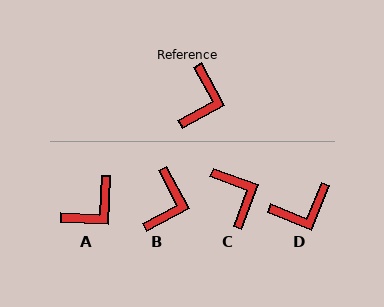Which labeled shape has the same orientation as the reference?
B.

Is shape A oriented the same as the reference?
No, it is off by about 30 degrees.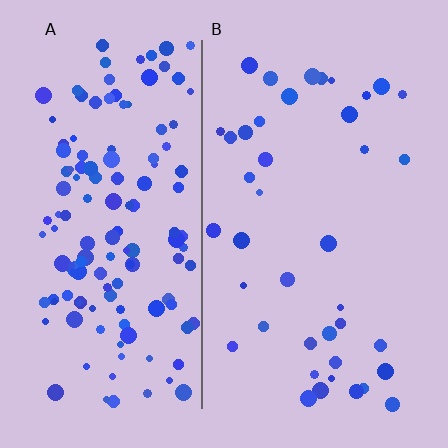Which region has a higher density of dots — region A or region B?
A (the left).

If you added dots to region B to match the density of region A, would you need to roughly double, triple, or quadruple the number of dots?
Approximately triple.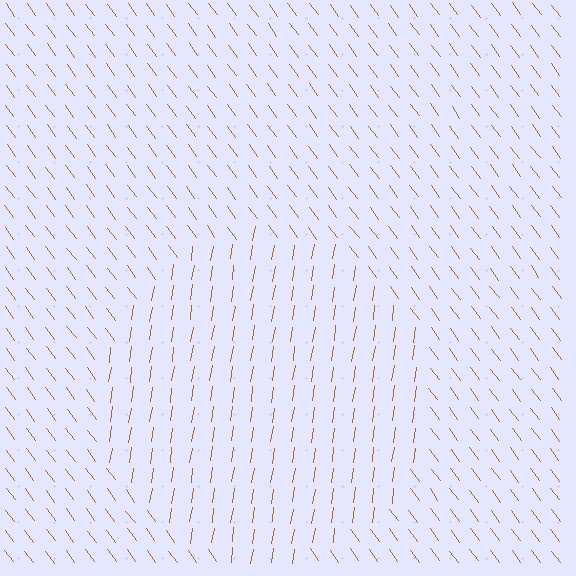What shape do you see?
I see a circle.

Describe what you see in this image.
The image is filled with small brown line segments. A circle region in the image has lines oriented differently from the surrounding lines, creating a visible texture boundary.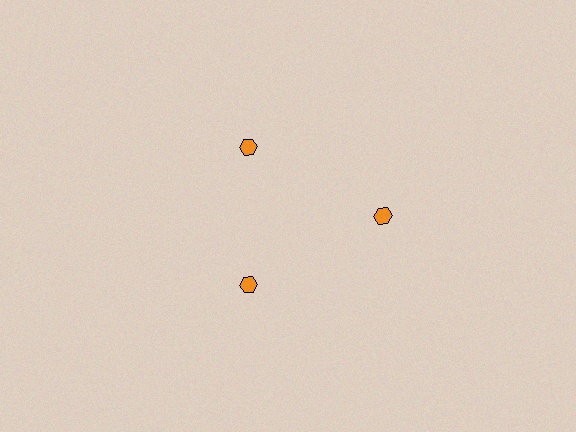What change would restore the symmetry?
The symmetry would be restored by moving it inward, back onto the ring so that all 3 hexagons sit at equal angles and equal distance from the center.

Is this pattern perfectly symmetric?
No. The 3 orange hexagons are arranged in a ring, but one element near the 3 o'clock position is pushed outward from the center, breaking the 3-fold rotational symmetry.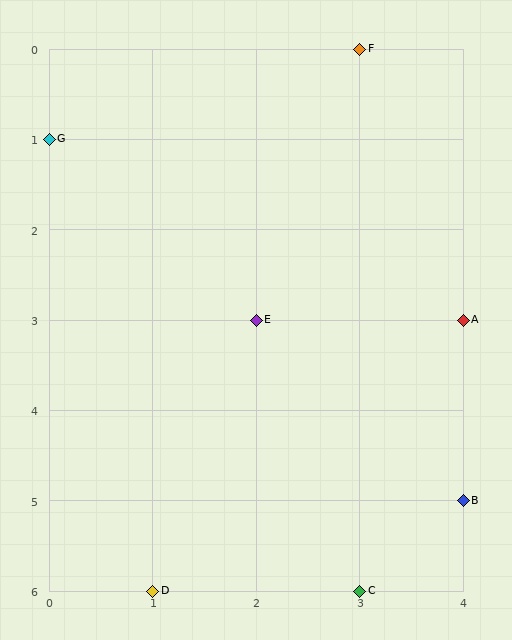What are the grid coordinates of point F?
Point F is at grid coordinates (3, 0).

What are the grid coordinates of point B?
Point B is at grid coordinates (4, 5).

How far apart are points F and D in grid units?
Points F and D are 2 columns and 6 rows apart (about 6.3 grid units diagonally).